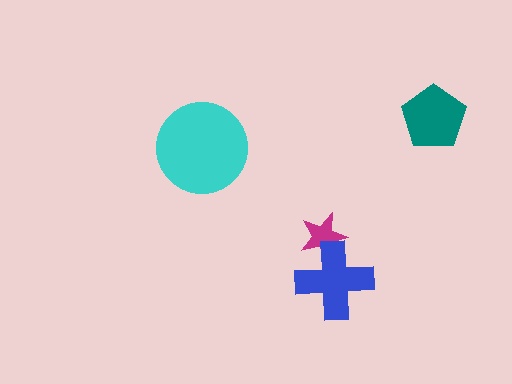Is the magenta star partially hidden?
Yes, it is partially covered by another shape.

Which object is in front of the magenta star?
The blue cross is in front of the magenta star.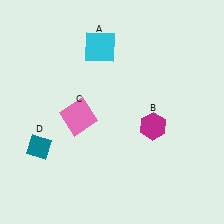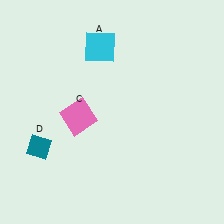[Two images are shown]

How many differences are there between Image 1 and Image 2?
There is 1 difference between the two images.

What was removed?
The magenta hexagon (B) was removed in Image 2.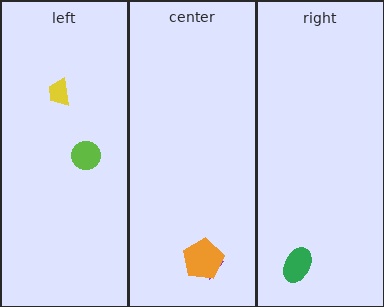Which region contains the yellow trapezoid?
The left region.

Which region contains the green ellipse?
The right region.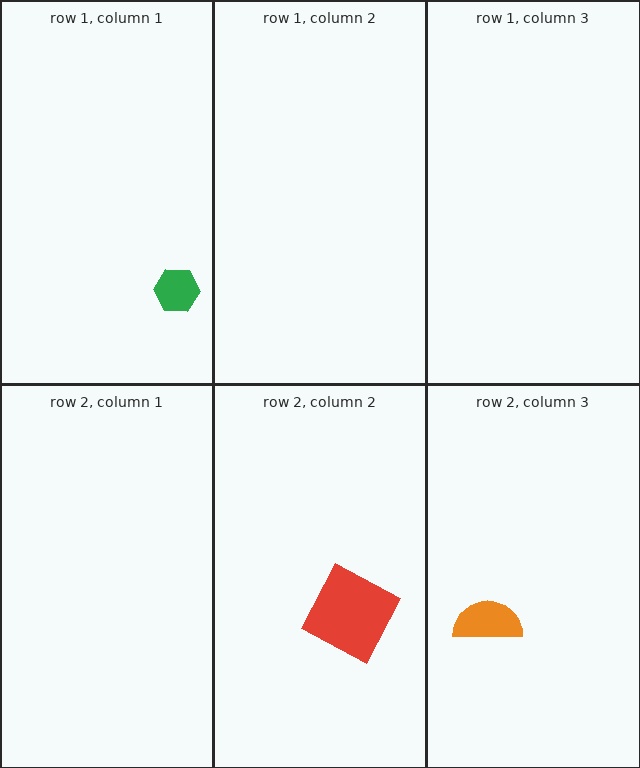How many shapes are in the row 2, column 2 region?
1.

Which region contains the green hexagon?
The row 1, column 1 region.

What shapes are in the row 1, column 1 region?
The green hexagon.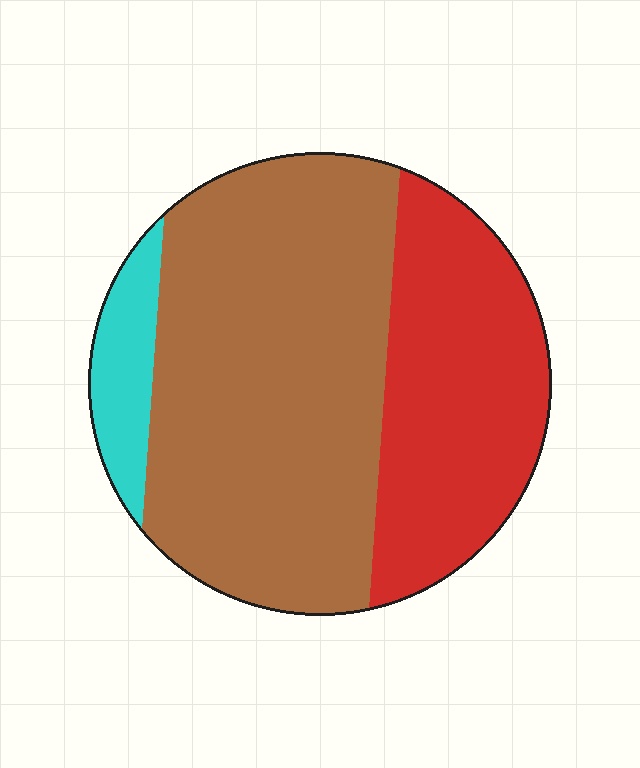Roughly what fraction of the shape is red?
Red covers roughly 30% of the shape.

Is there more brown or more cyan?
Brown.